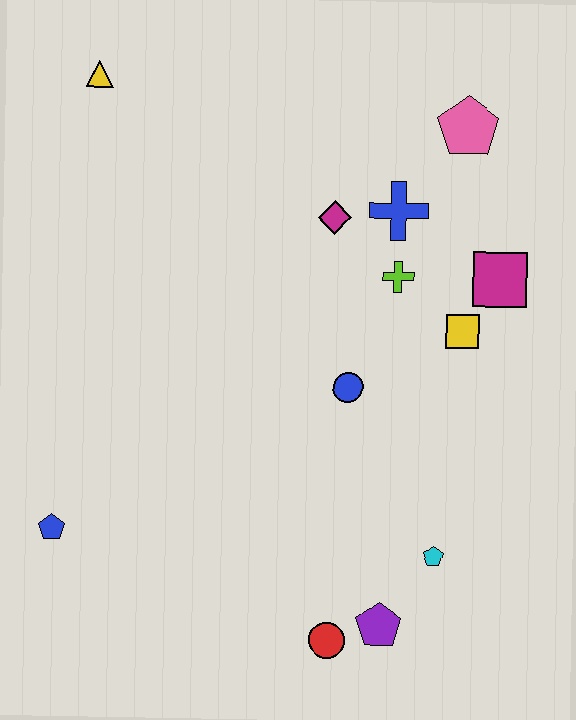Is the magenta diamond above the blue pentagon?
Yes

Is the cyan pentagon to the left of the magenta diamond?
No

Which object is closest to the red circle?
The purple pentagon is closest to the red circle.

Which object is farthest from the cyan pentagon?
The yellow triangle is farthest from the cyan pentagon.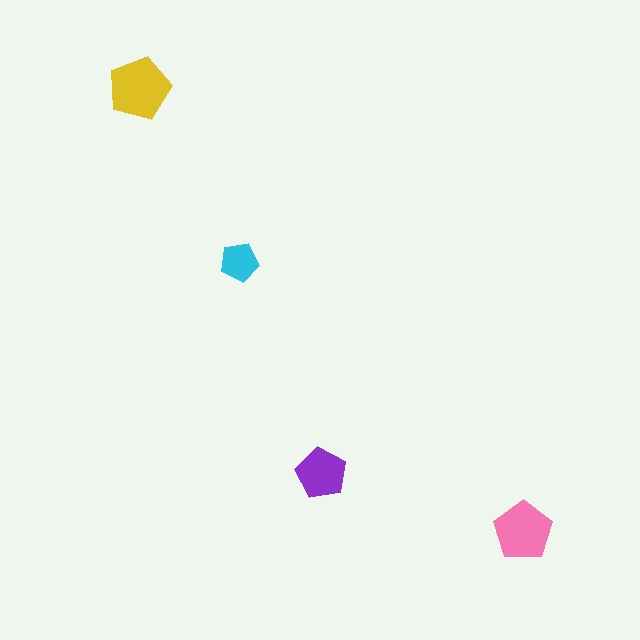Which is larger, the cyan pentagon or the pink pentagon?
The pink one.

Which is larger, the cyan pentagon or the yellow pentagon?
The yellow one.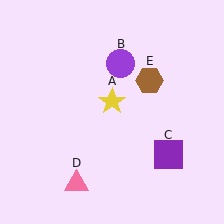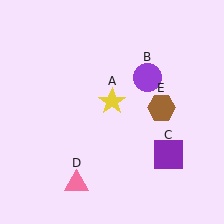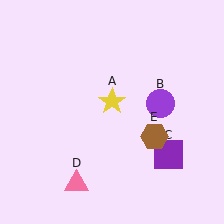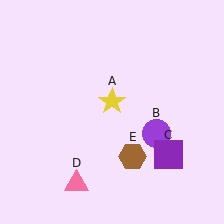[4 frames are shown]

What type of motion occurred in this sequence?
The purple circle (object B), brown hexagon (object E) rotated clockwise around the center of the scene.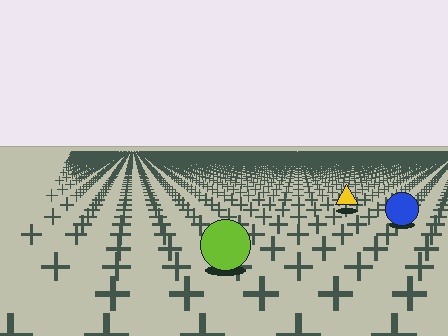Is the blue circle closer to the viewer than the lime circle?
No. The lime circle is closer — you can tell from the texture gradient: the ground texture is coarser near it.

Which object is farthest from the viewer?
The yellow triangle is farthest from the viewer. It appears smaller and the ground texture around it is denser.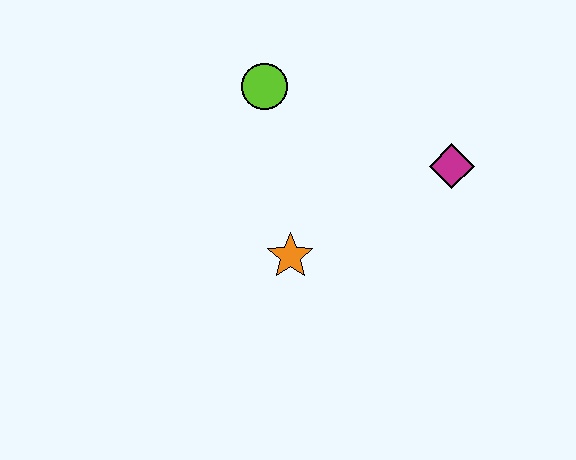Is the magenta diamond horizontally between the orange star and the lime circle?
No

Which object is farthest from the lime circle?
The magenta diamond is farthest from the lime circle.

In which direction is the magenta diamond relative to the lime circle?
The magenta diamond is to the right of the lime circle.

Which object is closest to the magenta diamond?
The orange star is closest to the magenta diamond.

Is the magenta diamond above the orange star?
Yes